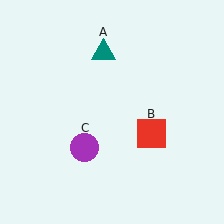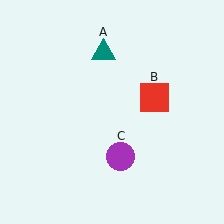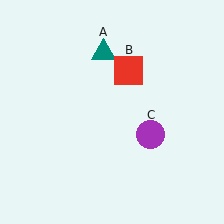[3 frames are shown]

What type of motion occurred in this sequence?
The red square (object B), purple circle (object C) rotated counterclockwise around the center of the scene.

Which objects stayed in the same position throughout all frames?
Teal triangle (object A) remained stationary.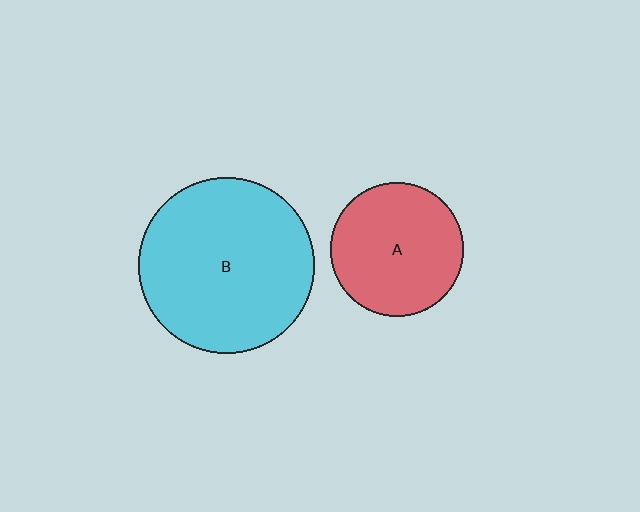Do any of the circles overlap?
No, none of the circles overlap.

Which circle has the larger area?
Circle B (cyan).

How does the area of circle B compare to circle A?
Approximately 1.7 times.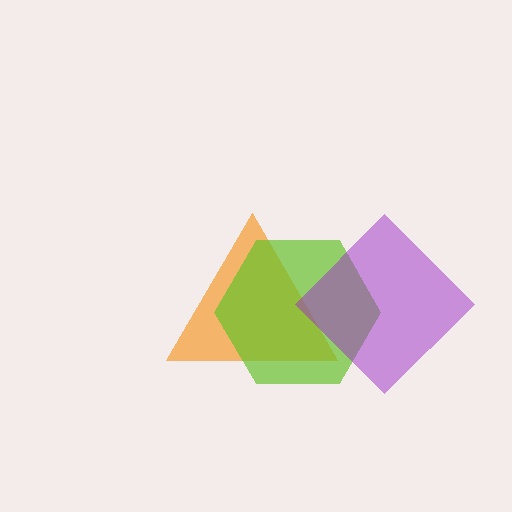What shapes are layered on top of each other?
The layered shapes are: an orange triangle, a lime hexagon, a purple diamond.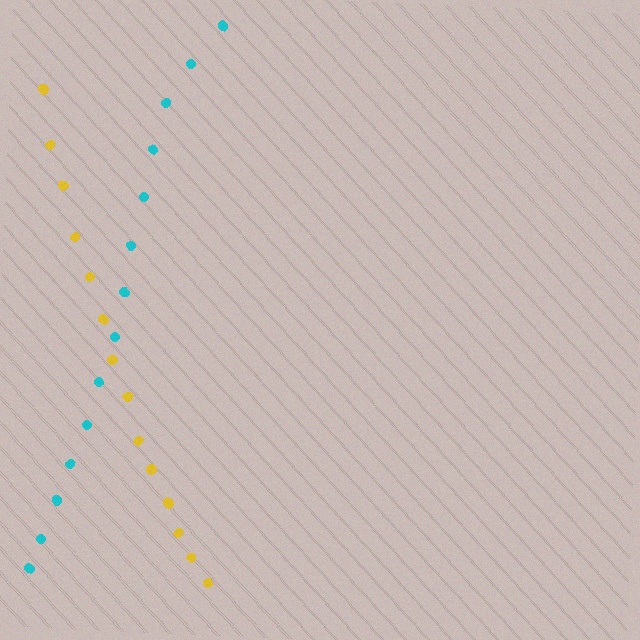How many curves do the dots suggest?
There are 2 distinct paths.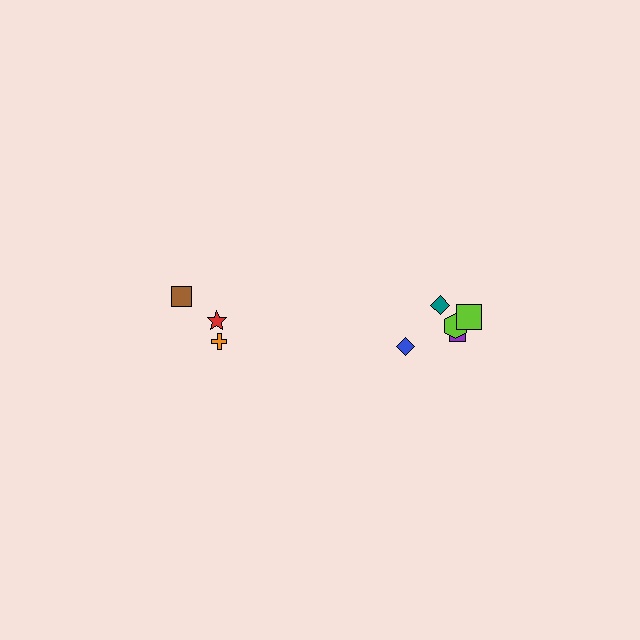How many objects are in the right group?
There are 5 objects.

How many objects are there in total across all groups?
There are 8 objects.